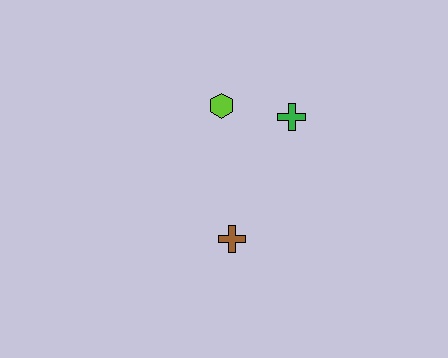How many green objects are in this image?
There is 1 green object.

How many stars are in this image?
There are no stars.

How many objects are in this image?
There are 3 objects.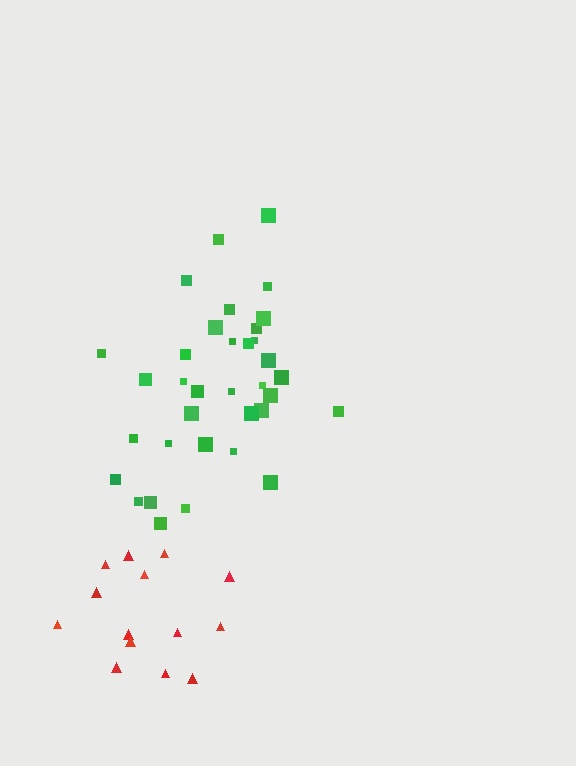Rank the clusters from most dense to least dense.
red, green.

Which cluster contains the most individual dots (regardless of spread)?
Green (35).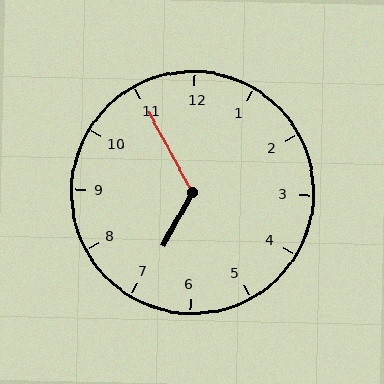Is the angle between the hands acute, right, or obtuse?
It is obtuse.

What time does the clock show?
6:55.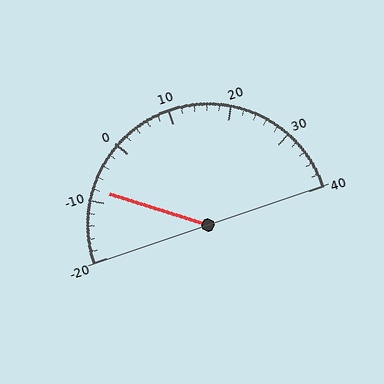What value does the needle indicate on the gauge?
The needle indicates approximately -8.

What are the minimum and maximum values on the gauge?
The gauge ranges from -20 to 40.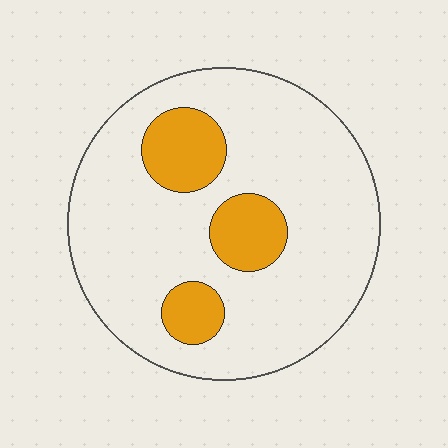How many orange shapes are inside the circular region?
3.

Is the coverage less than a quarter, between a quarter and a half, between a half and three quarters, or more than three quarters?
Less than a quarter.